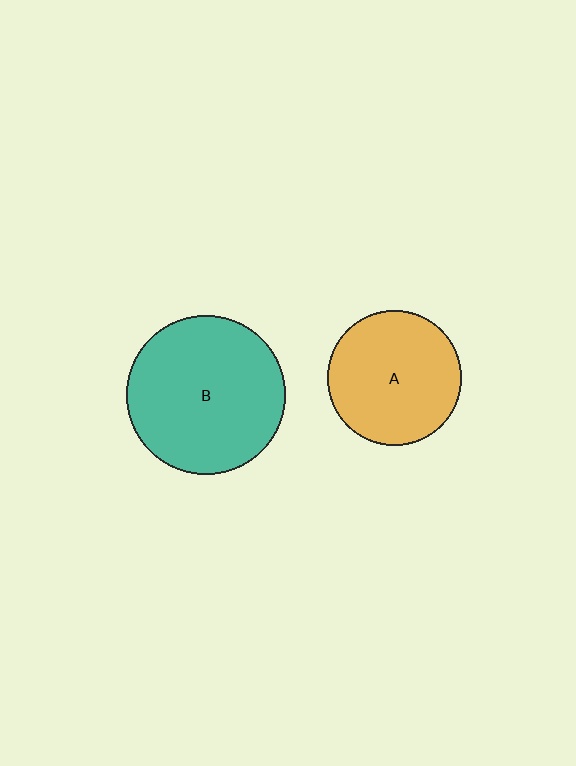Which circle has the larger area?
Circle B (teal).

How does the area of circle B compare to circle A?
Approximately 1.4 times.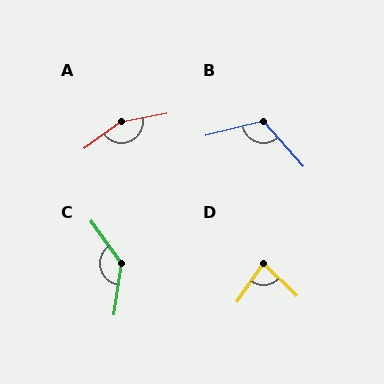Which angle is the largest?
A, at approximately 155 degrees.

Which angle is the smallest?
D, at approximately 80 degrees.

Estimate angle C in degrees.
Approximately 135 degrees.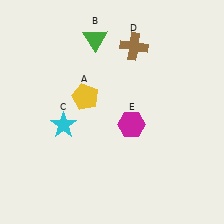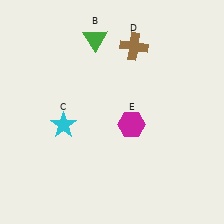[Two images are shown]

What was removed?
The yellow pentagon (A) was removed in Image 2.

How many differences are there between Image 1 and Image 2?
There is 1 difference between the two images.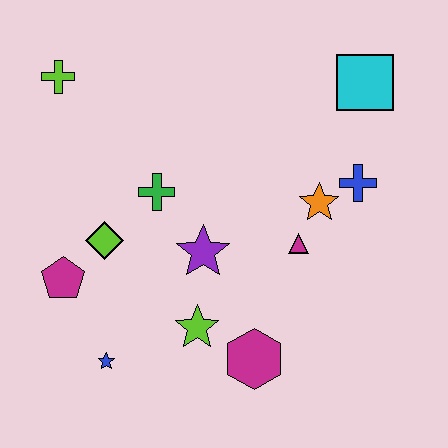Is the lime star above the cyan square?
No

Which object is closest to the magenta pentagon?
The lime diamond is closest to the magenta pentagon.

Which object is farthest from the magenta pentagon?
The cyan square is farthest from the magenta pentagon.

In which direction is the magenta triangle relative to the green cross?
The magenta triangle is to the right of the green cross.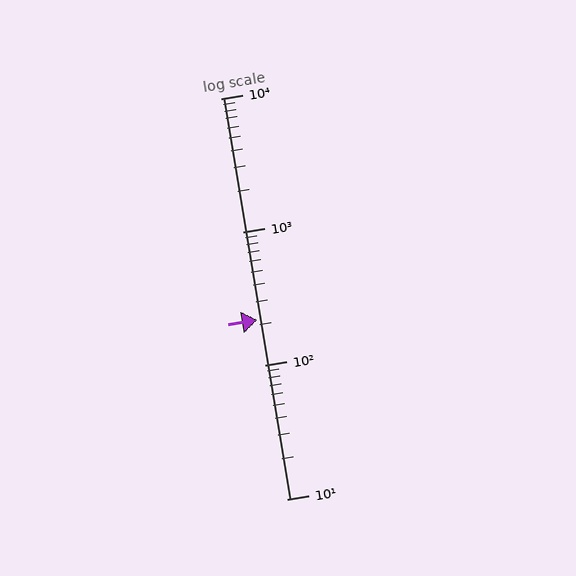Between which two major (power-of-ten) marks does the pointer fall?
The pointer is between 100 and 1000.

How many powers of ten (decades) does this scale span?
The scale spans 3 decades, from 10 to 10000.